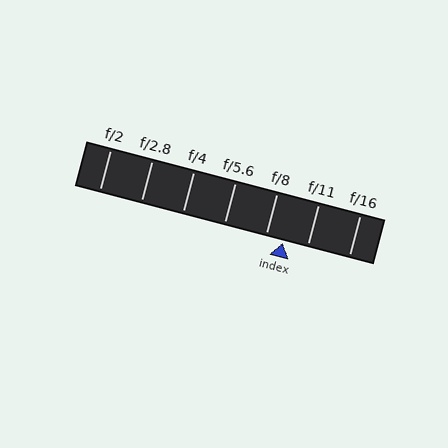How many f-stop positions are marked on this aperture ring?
There are 7 f-stop positions marked.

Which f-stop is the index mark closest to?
The index mark is closest to f/8.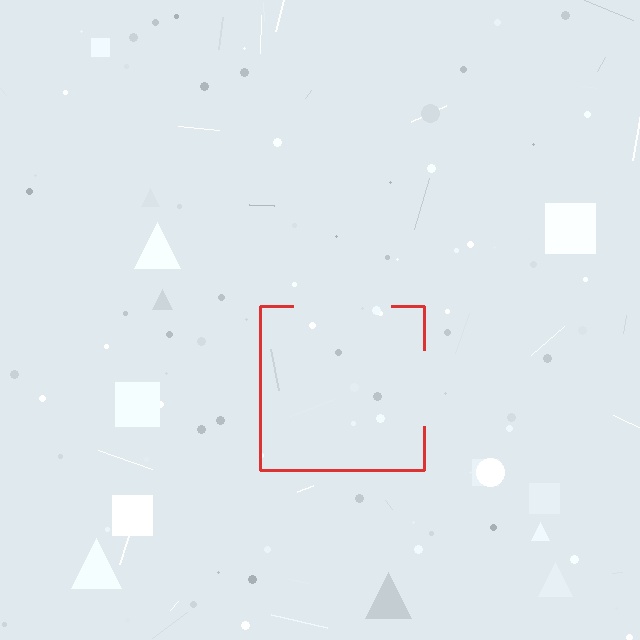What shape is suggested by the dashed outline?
The dashed outline suggests a square.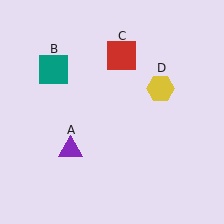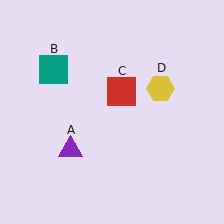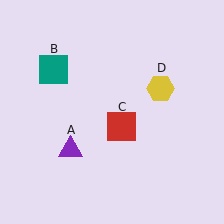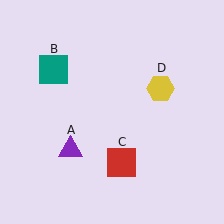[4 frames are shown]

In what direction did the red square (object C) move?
The red square (object C) moved down.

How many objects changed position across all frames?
1 object changed position: red square (object C).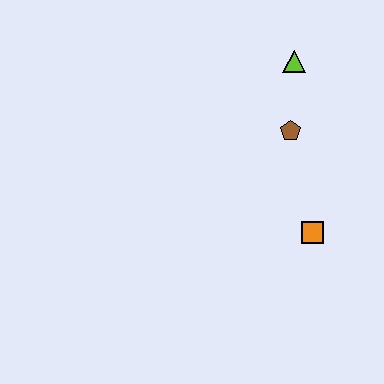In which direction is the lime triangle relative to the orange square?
The lime triangle is above the orange square.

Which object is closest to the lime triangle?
The brown pentagon is closest to the lime triangle.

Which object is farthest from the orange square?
The lime triangle is farthest from the orange square.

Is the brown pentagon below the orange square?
No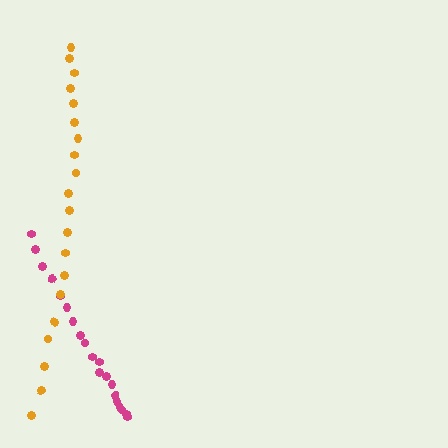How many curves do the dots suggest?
There are 2 distinct paths.